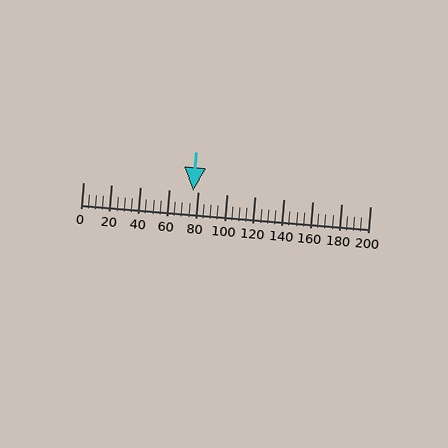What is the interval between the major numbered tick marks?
The major tick marks are spaced 20 units apart.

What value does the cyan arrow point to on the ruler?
The cyan arrow points to approximately 77.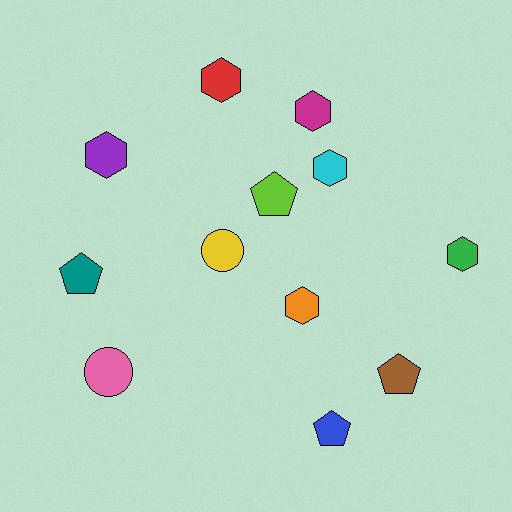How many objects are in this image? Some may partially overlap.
There are 12 objects.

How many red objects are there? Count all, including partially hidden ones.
There is 1 red object.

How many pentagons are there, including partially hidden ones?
There are 4 pentagons.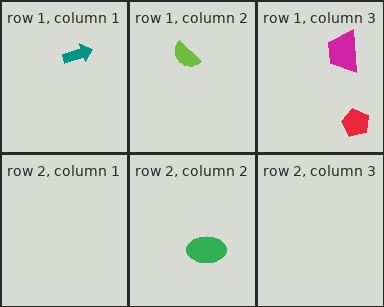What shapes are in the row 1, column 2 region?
The lime semicircle.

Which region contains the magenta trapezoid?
The row 1, column 3 region.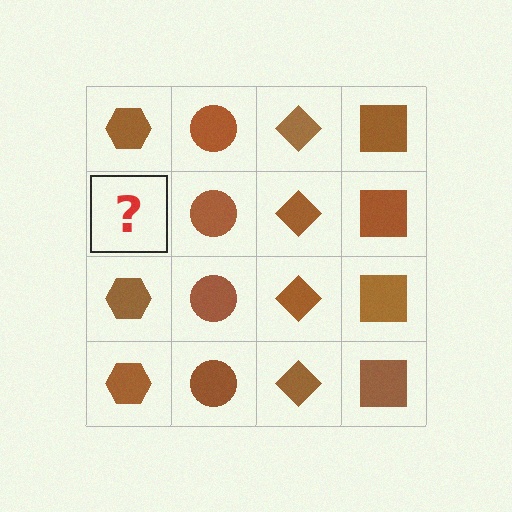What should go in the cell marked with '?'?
The missing cell should contain a brown hexagon.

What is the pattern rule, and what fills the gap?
The rule is that each column has a consistent shape. The gap should be filled with a brown hexagon.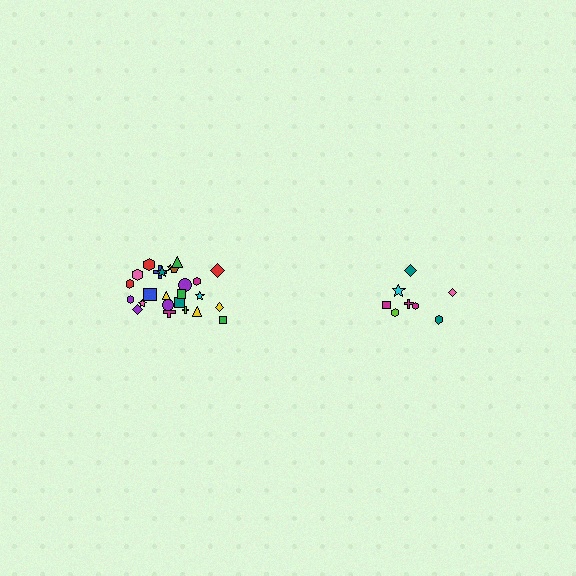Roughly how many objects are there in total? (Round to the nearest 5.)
Roughly 35 objects in total.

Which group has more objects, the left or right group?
The left group.